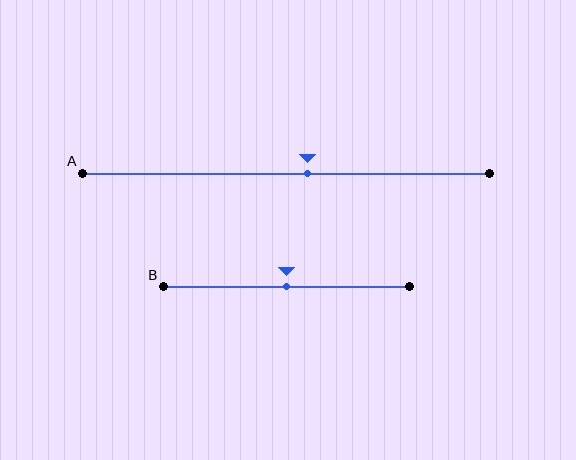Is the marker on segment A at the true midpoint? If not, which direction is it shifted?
No, the marker on segment A is shifted to the right by about 5% of the segment length.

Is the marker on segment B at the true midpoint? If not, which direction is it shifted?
Yes, the marker on segment B is at the true midpoint.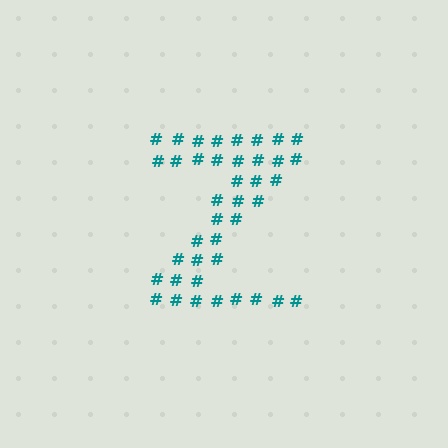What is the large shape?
The large shape is the letter Z.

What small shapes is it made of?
It is made of small hash symbols.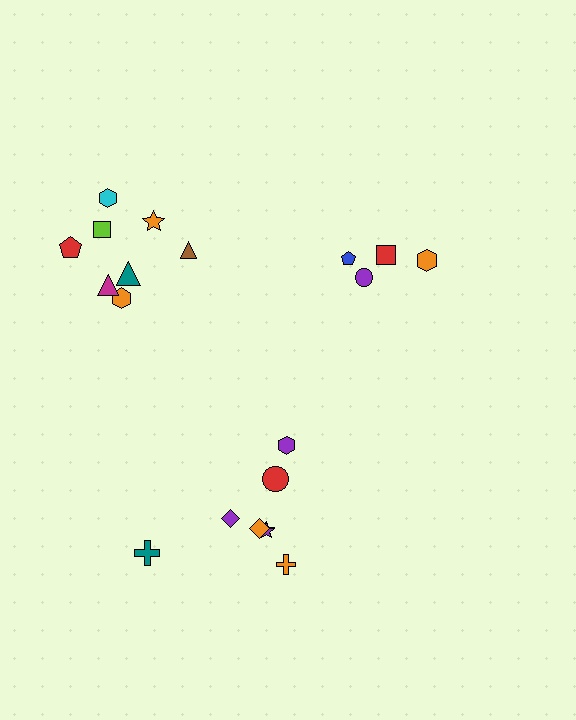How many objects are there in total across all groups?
There are 20 objects.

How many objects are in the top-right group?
There are 4 objects.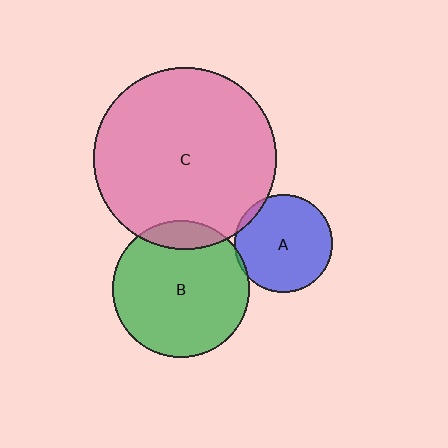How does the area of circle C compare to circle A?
Approximately 3.4 times.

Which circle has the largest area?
Circle C (pink).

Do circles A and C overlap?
Yes.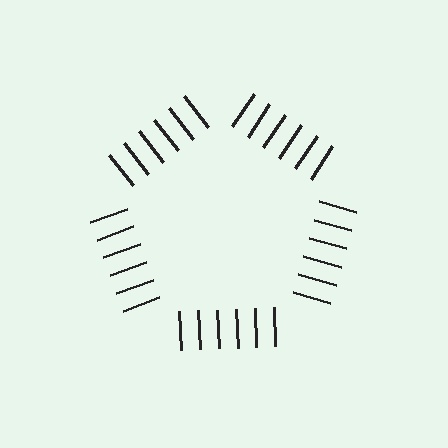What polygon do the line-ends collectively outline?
An illusory pentagon — the line segments terminate on its edges but no continuous stroke is drawn.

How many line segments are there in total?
30 — 6 along each of the 5 edges.